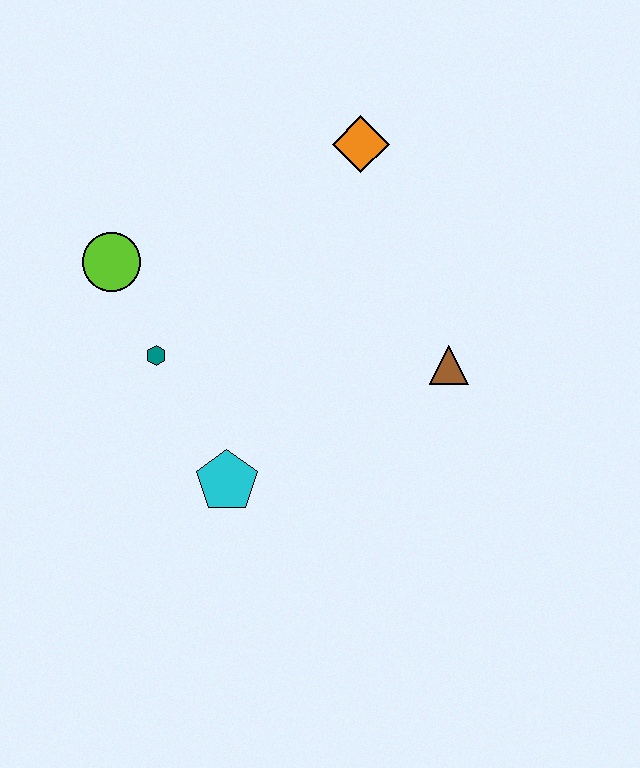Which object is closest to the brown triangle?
The orange diamond is closest to the brown triangle.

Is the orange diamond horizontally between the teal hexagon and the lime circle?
No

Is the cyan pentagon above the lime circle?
No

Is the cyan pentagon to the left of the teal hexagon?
No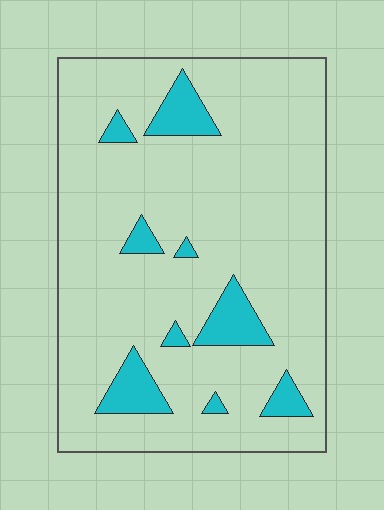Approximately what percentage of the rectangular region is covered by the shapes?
Approximately 10%.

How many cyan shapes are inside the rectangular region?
9.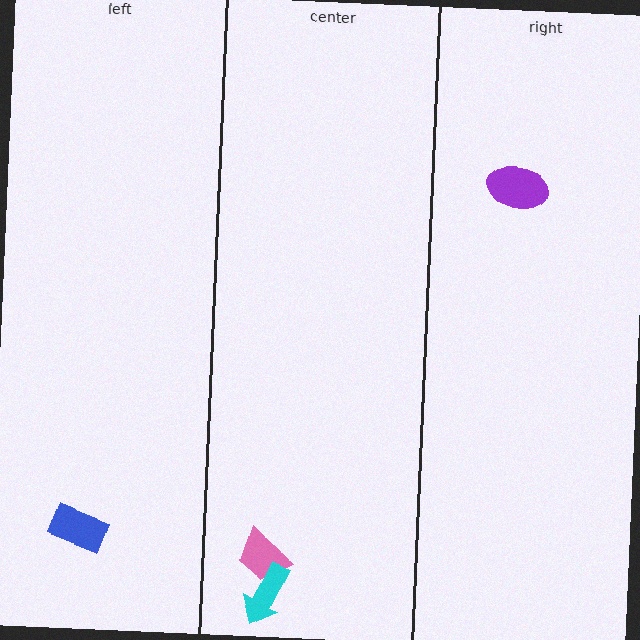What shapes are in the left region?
The blue rectangle.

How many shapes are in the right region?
1.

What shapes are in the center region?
The pink trapezoid, the cyan arrow.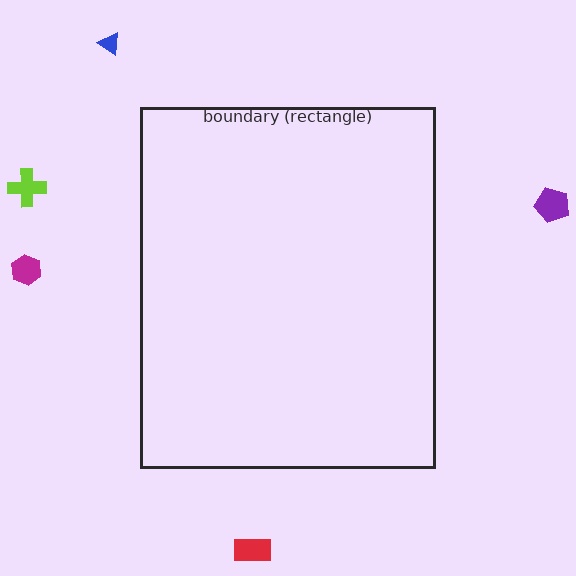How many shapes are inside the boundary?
0 inside, 5 outside.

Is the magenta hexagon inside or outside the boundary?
Outside.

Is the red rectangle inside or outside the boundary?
Outside.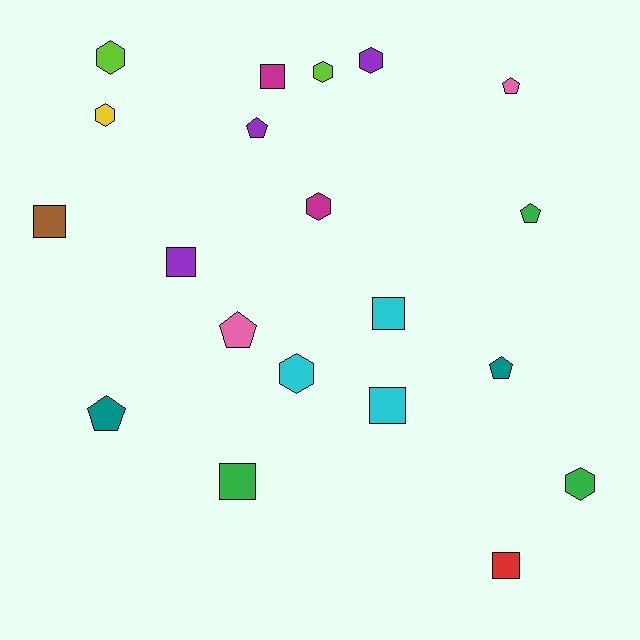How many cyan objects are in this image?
There are 3 cyan objects.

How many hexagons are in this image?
There are 7 hexagons.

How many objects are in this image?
There are 20 objects.